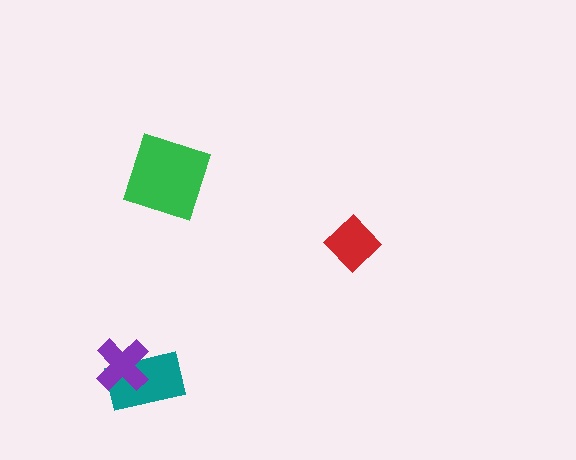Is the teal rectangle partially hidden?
Yes, it is partially covered by another shape.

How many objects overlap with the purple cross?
1 object overlaps with the purple cross.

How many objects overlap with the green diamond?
0 objects overlap with the green diamond.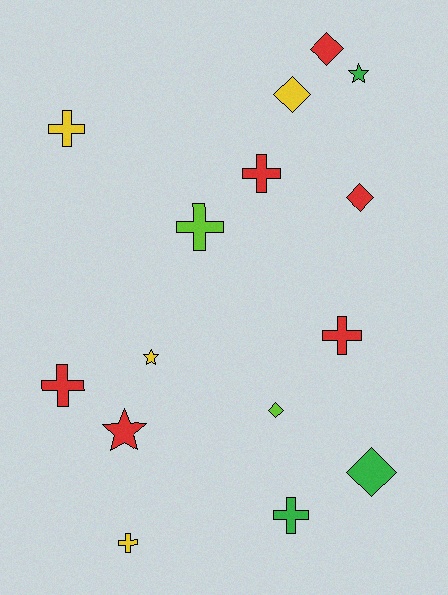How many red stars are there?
There is 1 red star.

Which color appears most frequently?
Red, with 6 objects.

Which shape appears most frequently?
Cross, with 7 objects.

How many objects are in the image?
There are 15 objects.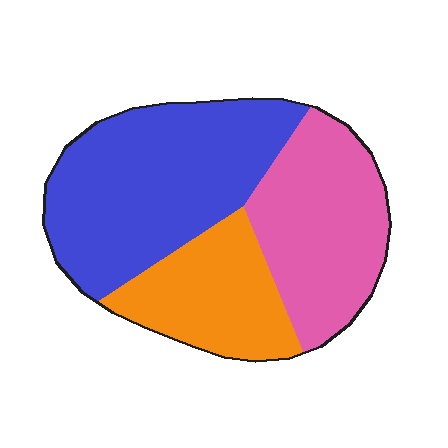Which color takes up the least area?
Orange, at roughly 25%.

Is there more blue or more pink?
Blue.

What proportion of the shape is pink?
Pink takes up between a sixth and a third of the shape.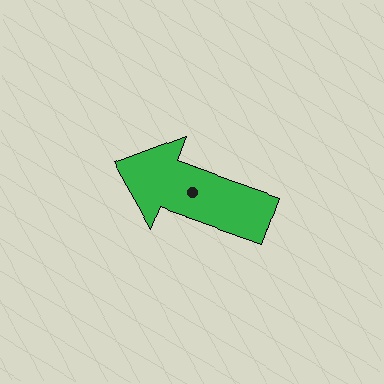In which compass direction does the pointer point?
West.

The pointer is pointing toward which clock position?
Roughly 10 o'clock.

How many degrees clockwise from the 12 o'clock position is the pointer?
Approximately 290 degrees.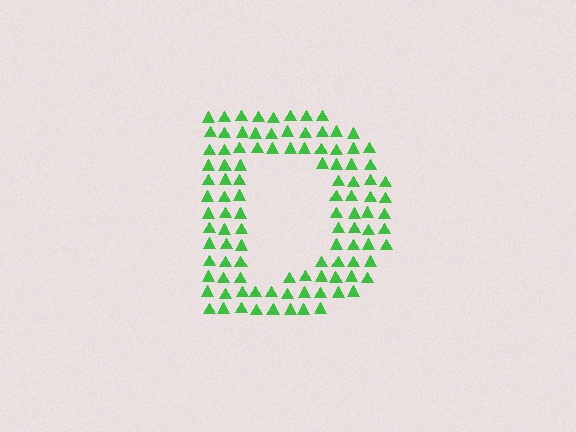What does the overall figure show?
The overall figure shows the letter D.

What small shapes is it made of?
It is made of small triangles.